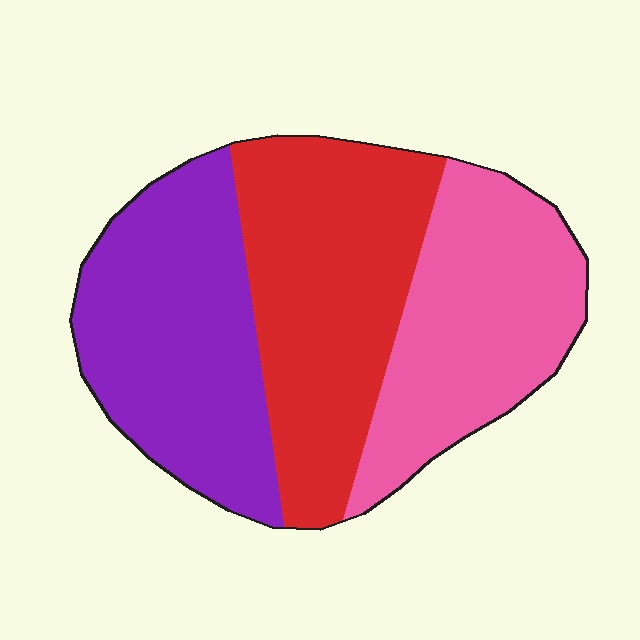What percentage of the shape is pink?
Pink covers 30% of the shape.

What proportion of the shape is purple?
Purple covers about 35% of the shape.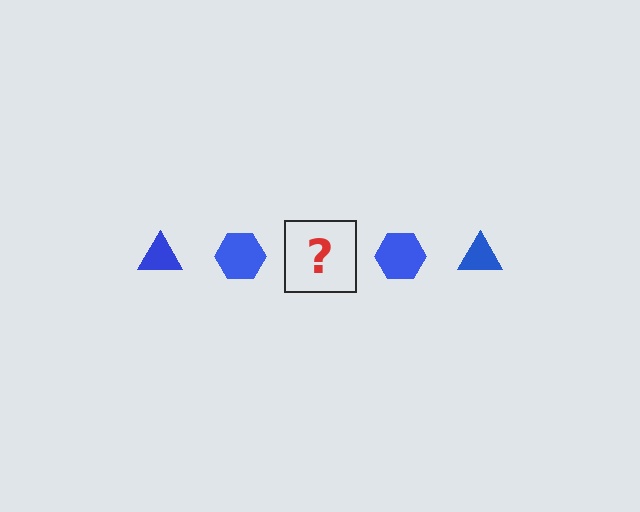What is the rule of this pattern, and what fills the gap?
The rule is that the pattern cycles through triangle, hexagon shapes in blue. The gap should be filled with a blue triangle.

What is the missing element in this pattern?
The missing element is a blue triangle.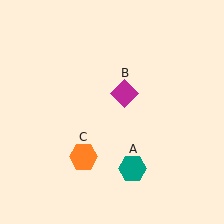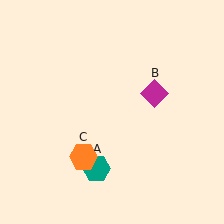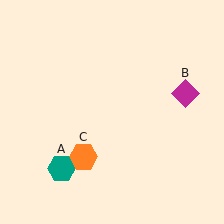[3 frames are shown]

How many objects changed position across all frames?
2 objects changed position: teal hexagon (object A), magenta diamond (object B).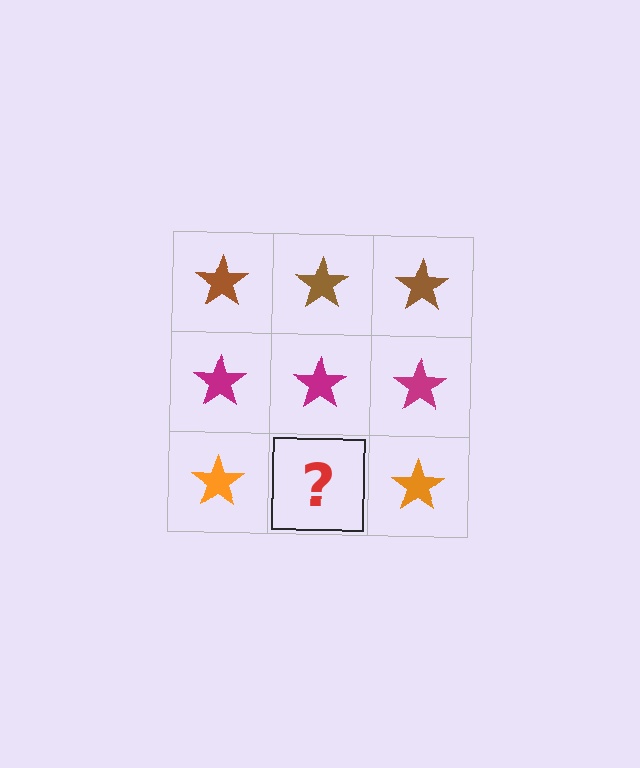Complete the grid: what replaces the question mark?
The question mark should be replaced with an orange star.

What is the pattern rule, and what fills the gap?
The rule is that each row has a consistent color. The gap should be filled with an orange star.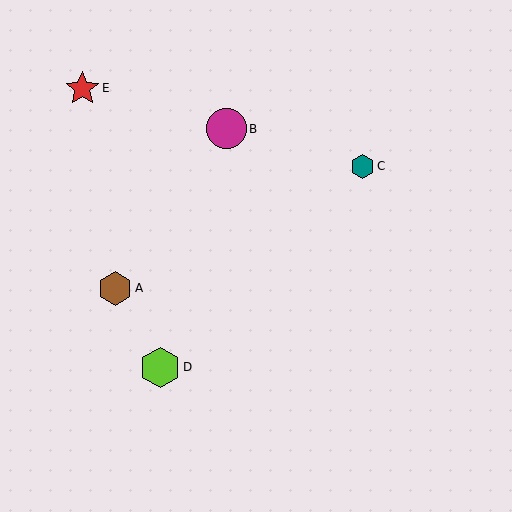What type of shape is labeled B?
Shape B is a magenta circle.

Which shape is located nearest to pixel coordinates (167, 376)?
The lime hexagon (labeled D) at (160, 367) is nearest to that location.